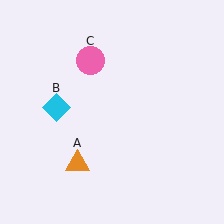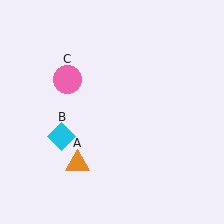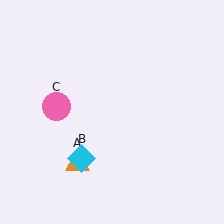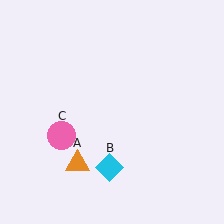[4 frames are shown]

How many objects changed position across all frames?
2 objects changed position: cyan diamond (object B), pink circle (object C).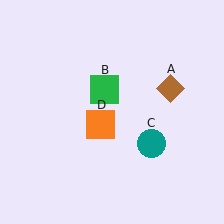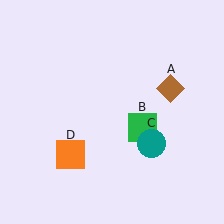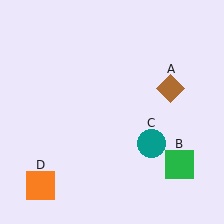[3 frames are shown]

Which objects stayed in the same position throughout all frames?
Brown diamond (object A) and teal circle (object C) remained stationary.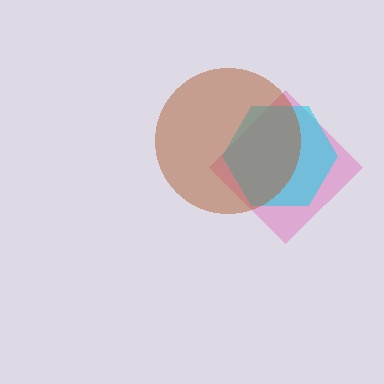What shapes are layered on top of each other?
The layered shapes are: a pink diamond, a cyan hexagon, a brown circle.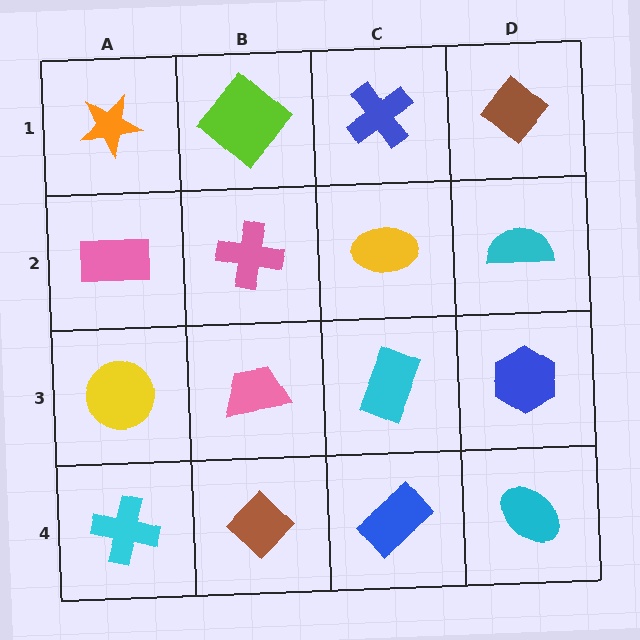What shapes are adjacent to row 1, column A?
A pink rectangle (row 2, column A), a lime diamond (row 1, column B).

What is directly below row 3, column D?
A cyan ellipse.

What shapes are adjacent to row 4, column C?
A cyan rectangle (row 3, column C), a brown diamond (row 4, column B), a cyan ellipse (row 4, column D).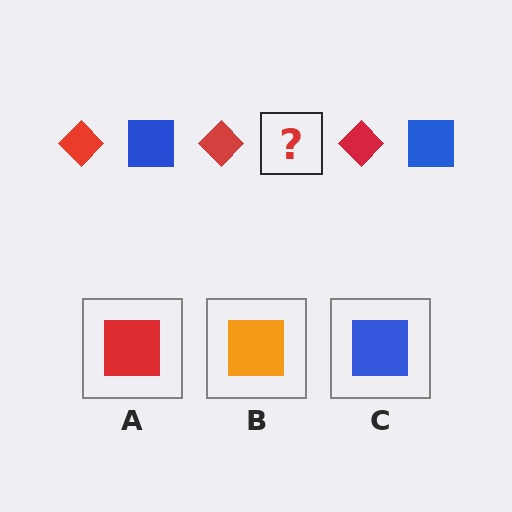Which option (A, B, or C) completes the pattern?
C.